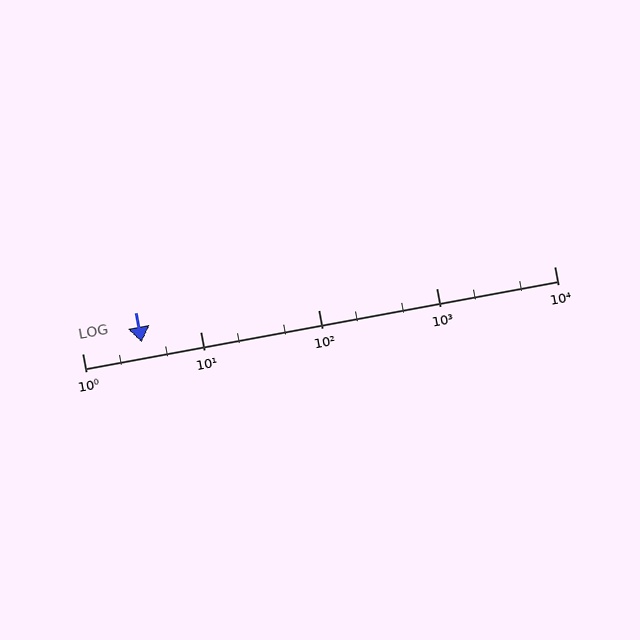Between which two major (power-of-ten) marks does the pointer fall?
The pointer is between 1 and 10.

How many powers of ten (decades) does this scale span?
The scale spans 4 decades, from 1 to 10000.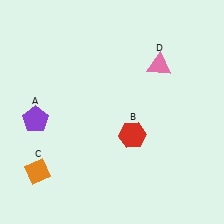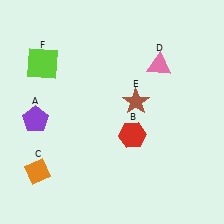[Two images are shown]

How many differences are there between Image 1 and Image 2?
There are 2 differences between the two images.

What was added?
A brown star (E), a lime square (F) were added in Image 2.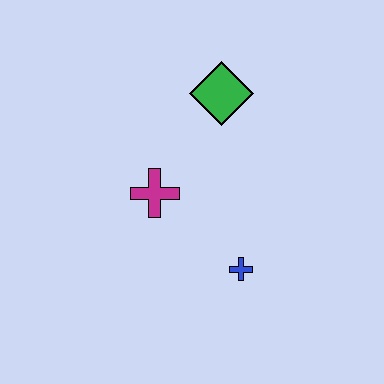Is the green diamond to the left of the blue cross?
Yes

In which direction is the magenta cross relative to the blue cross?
The magenta cross is to the left of the blue cross.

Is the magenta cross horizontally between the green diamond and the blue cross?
No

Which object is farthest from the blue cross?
The green diamond is farthest from the blue cross.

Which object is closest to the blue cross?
The magenta cross is closest to the blue cross.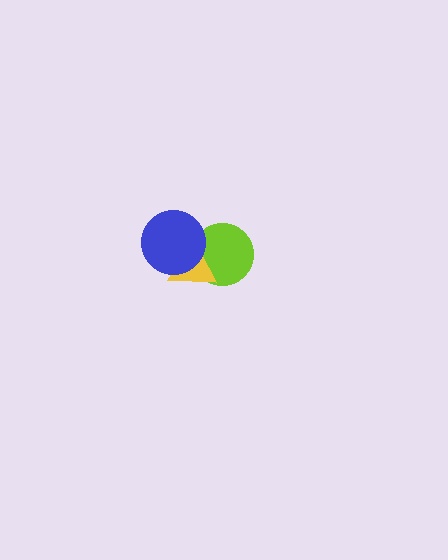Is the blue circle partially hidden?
No, no other shape covers it.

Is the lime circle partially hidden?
Yes, it is partially covered by another shape.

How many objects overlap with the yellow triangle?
2 objects overlap with the yellow triangle.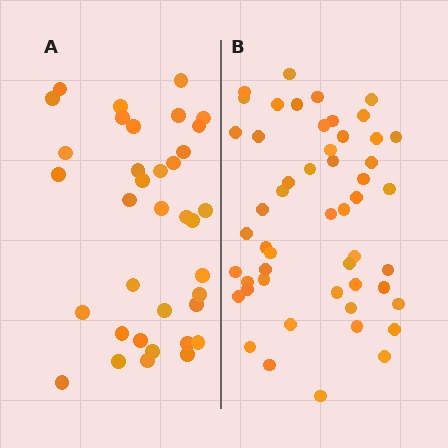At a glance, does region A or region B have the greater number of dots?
Region B (the right region) has more dots.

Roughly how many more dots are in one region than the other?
Region B has approximately 15 more dots than region A.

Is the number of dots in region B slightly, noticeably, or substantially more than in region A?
Region B has noticeably more, but not dramatically so. The ratio is roughly 1.4 to 1.